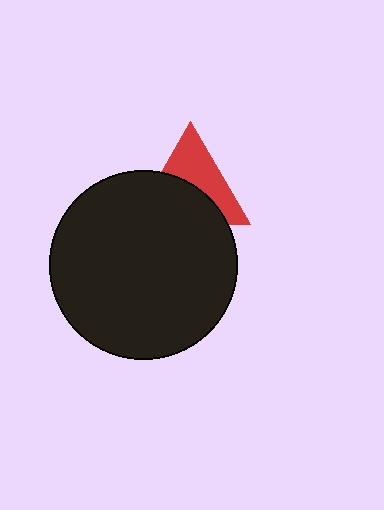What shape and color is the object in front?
The object in front is a black circle.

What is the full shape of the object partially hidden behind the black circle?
The partially hidden object is a red triangle.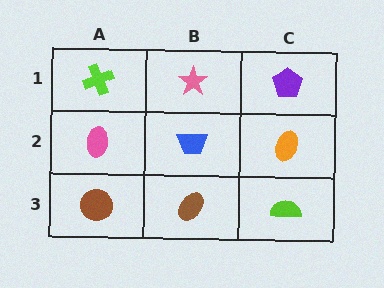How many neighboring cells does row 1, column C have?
2.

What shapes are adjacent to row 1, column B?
A blue trapezoid (row 2, column B), a lime cross (row 1, column A), a purple pentagon (row 1, column C).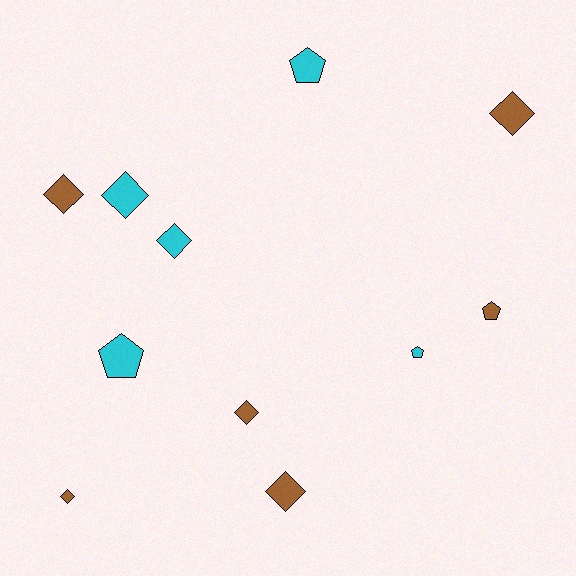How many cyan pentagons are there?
There are 3 cyan pentagons.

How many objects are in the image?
There are 11 objects.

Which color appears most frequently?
Brown, with 6 objects.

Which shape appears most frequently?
Diamond, with 7 objects.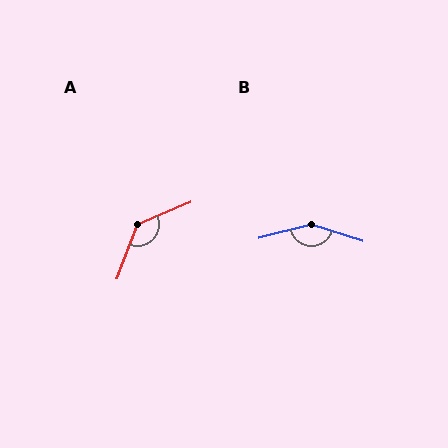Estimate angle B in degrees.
Approximately 148 degrees.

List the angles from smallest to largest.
A (133°), B (148°).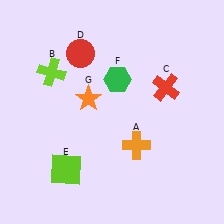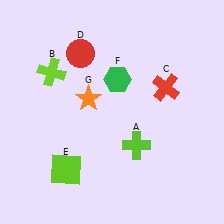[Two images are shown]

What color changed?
The cross (A) changed from orange in Image 1 to lime in Image 2.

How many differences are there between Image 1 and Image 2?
There is 1 difference between the two images.